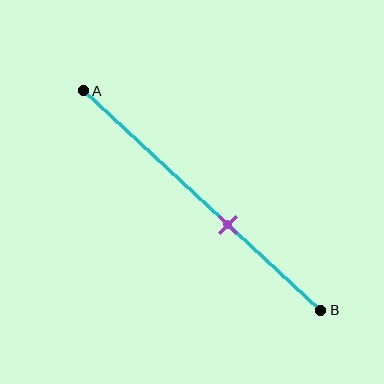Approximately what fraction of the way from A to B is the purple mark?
The purple mark is approximately 60% of the way from A to B.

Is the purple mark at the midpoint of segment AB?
No, the mark is at about 60% from A, not at the 50% midpoint.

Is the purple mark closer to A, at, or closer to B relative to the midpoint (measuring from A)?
The purple mark is closer to point B than the midpoint of segment AB.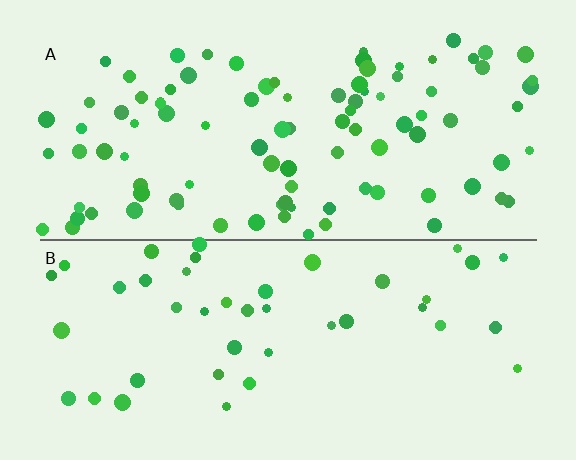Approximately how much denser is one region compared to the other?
Approximately 2.3× — region A over region B.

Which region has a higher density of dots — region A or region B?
A (the top).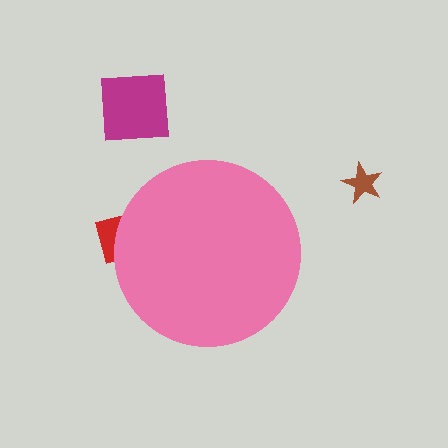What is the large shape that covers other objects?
A pink circle.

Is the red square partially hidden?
Yes, the red square is partially hidden behind the pink circle.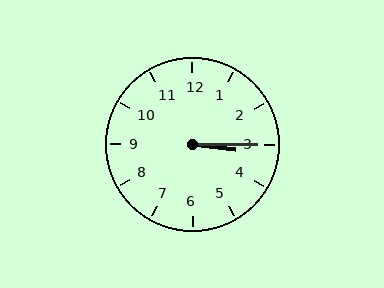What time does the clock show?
3:15.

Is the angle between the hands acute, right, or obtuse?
It is acute.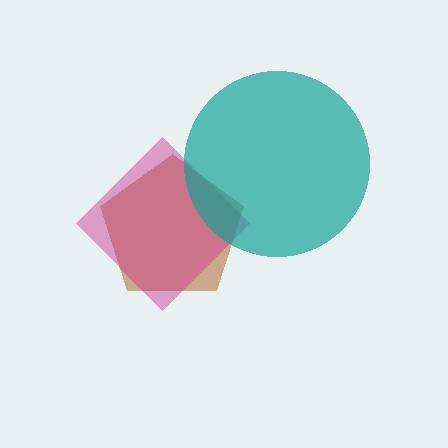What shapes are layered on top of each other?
The layered shapes are: a brown pentagon, a magenta diamond, a teal circle.